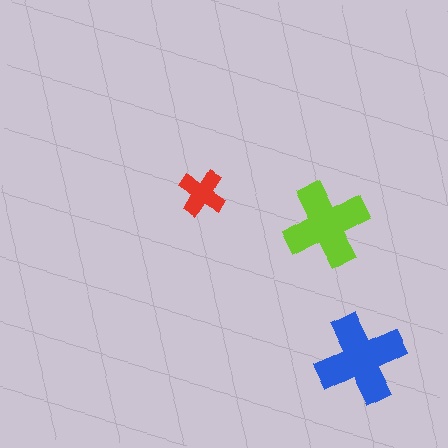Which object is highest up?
The red cross is topmost.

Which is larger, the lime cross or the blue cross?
The blue one.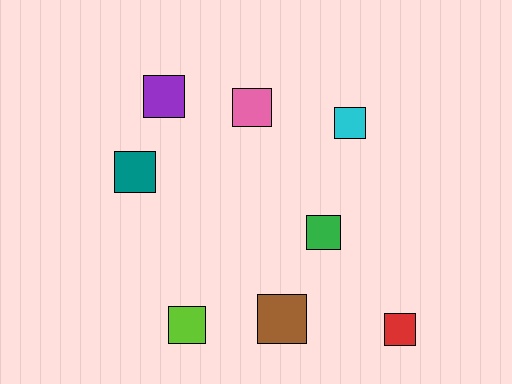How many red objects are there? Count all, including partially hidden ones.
There is 1 red object.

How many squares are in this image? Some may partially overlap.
There are 8 squares.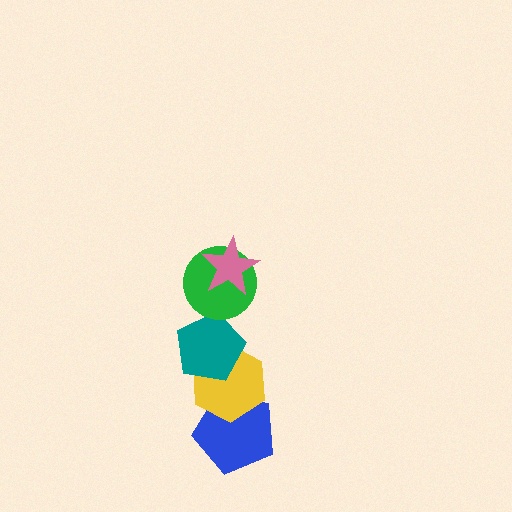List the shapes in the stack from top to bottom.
From top to bottom: the pink star, the green circle, the teal pentagon, the yellow hexagon, the blue pentagon.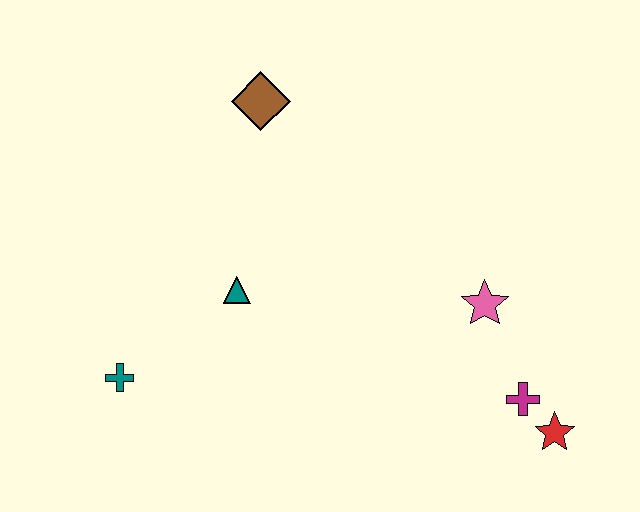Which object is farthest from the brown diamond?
The red star is farthest from the brown diamond.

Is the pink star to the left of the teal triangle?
No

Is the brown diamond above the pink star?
Yes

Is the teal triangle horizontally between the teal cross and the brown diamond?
Yes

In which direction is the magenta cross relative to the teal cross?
The magenta cross is to the right of the teal cross.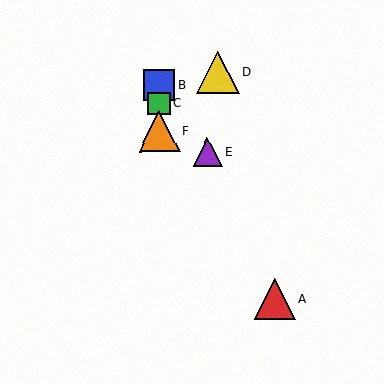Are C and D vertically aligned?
No, C is at x≈159 and D is at x≈218.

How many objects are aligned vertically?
3 objects (B, C, F) are aligned vertically.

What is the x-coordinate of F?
Object F is at x≈159.